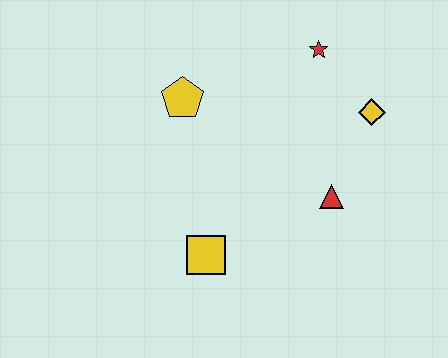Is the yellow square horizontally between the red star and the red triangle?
No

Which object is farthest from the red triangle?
The yellow pentagon is farthest from the red triangle.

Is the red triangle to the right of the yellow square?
Yes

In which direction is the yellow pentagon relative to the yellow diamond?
The yellow pentagon is to the left of the yellow diamond.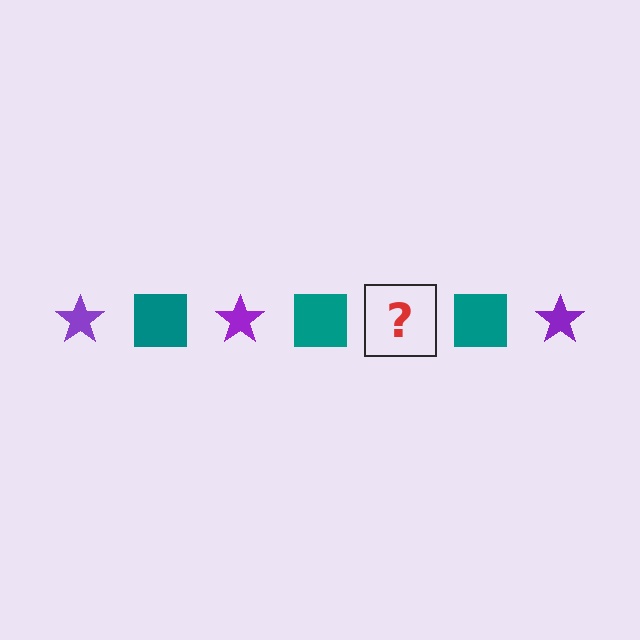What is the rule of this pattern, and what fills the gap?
The rule is that the pattern alternates between purple star and teal square. The gap should be filled with a purple star.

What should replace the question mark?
The question mark should be replaced with a purple star.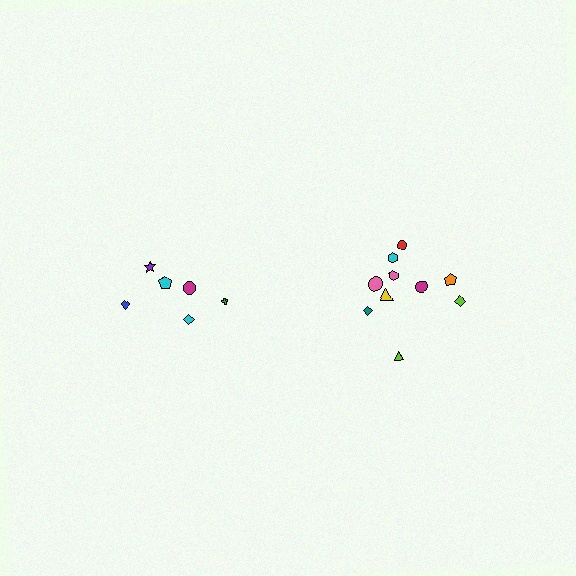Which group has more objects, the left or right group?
The right group.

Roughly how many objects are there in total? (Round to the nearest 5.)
Roughly 15 objects in total.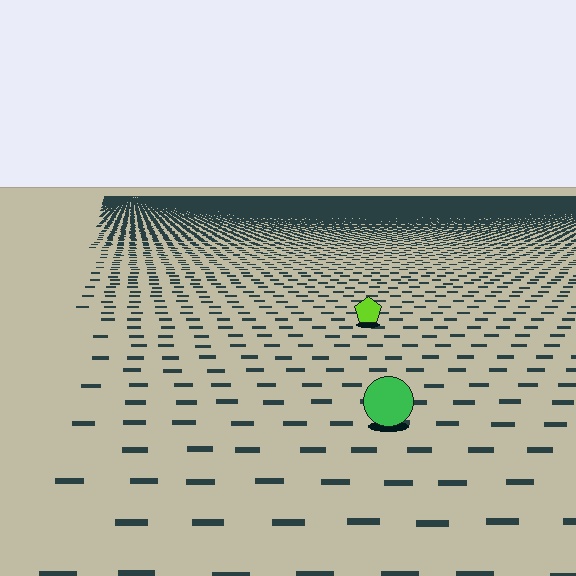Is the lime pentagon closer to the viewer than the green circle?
No. The green circle is closer — you can tell from the texture gradient: the ground texture is coarser near it.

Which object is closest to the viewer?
The green circle is closest. The texture marks near it are larger and more spread out.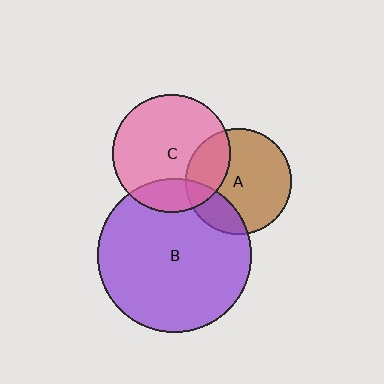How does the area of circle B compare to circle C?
Approximately 1.7 times.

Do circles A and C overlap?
Yes.